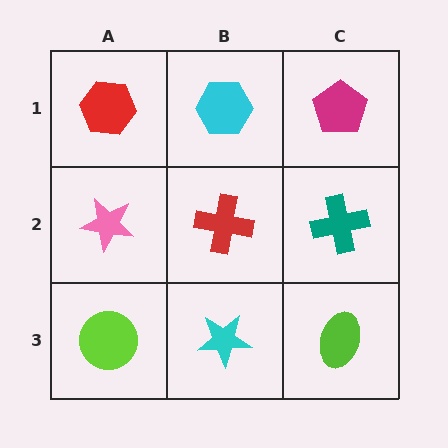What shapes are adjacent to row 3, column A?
A pink star (row 2, column A), a cyan star (row 3, column B).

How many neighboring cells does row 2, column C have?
3.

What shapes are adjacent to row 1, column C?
A teal cross (row 2, column C), a cyan hexagon (row 1, column B).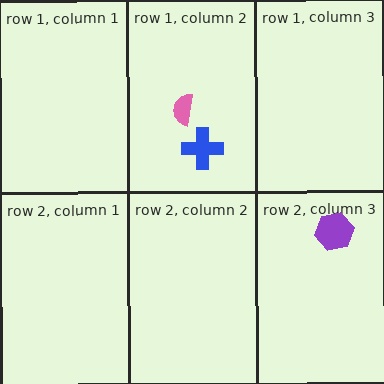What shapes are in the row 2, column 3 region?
The purple hexagon.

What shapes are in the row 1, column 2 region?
The blue cross, the pink semicircle.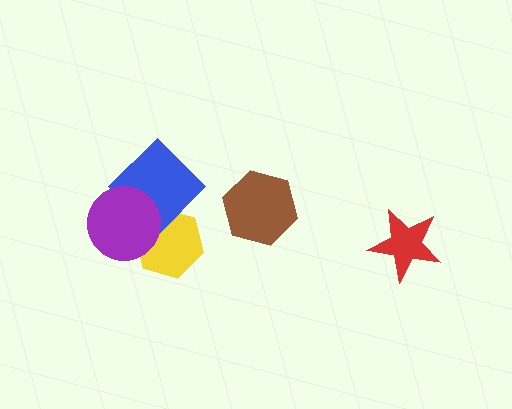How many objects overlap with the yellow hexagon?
2 objects overlap with the yellow hexagon.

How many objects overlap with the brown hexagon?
0 objects overlap with the brown hexagon.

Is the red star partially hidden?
No, no other shape covers it.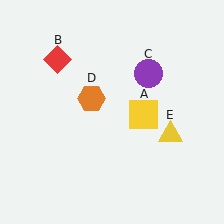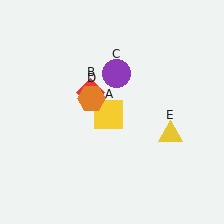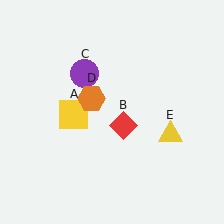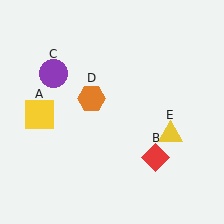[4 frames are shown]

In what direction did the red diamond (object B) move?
The red diamond (object B) moved down and to the right.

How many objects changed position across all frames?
3 objects changed position: yellow square (object A), red diamond (object B), purple circle (object C).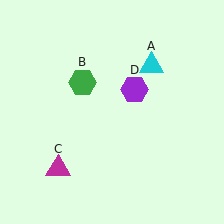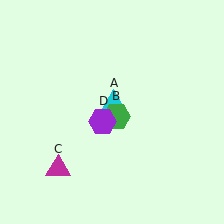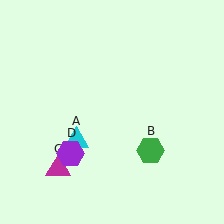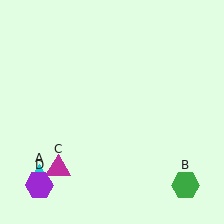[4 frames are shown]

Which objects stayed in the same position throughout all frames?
Magenta triangle (object C) remained stationary.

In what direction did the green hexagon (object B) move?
The green hexagon (object B) moved down and to the right.